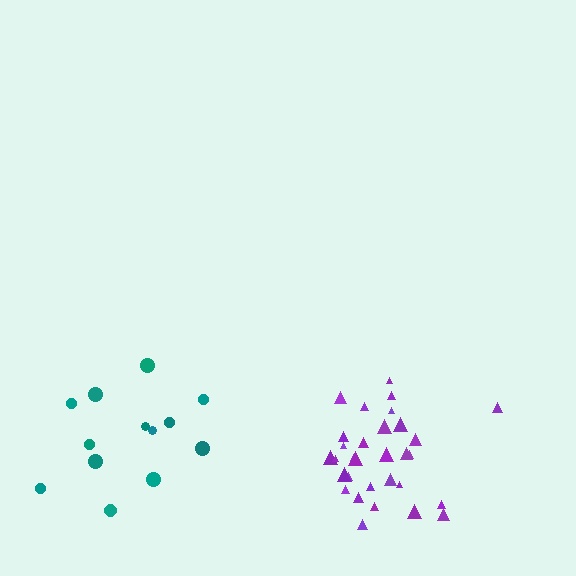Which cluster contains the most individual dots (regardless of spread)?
Purple (31).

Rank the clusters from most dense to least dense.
purple, teal.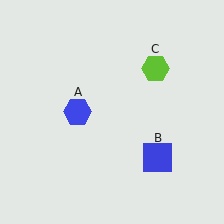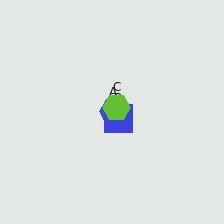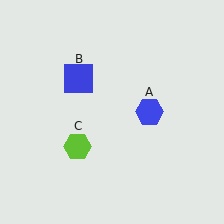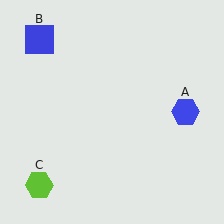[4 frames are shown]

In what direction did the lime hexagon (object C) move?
The lime hexagon (object C) moved down and to the left.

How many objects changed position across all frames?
3 objects changed position: blue hexagon (object A), blue square (object B), lime hexagon (object C).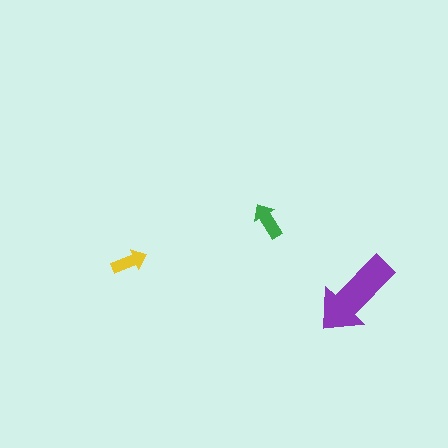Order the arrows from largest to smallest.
the purple one, the green one, the yellow one.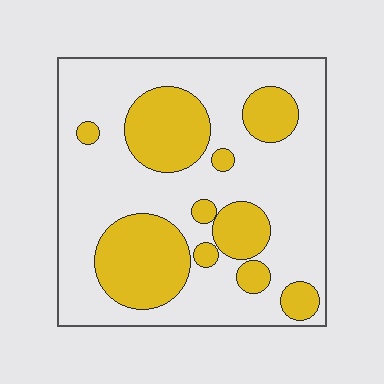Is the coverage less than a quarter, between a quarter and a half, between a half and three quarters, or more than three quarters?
Between a quarter and a half.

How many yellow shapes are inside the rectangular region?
10.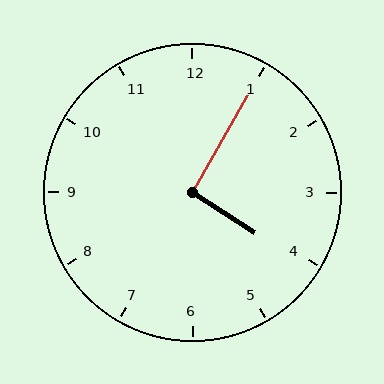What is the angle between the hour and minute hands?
Approximately 92 degrees.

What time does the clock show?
4:05.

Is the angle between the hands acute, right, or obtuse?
It is right.